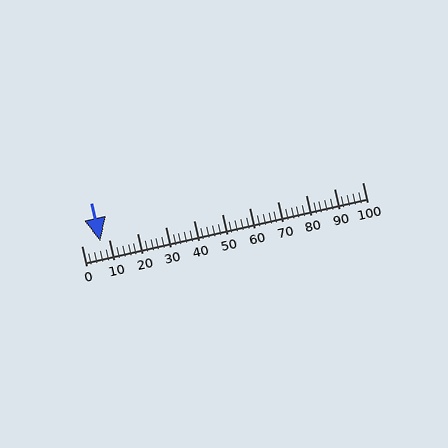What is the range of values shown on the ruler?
The ruler shows values from 0 to 100.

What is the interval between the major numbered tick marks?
The major tick marks are spaced 10 units apart.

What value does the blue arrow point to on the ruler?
The blue arrow points to approximately 7.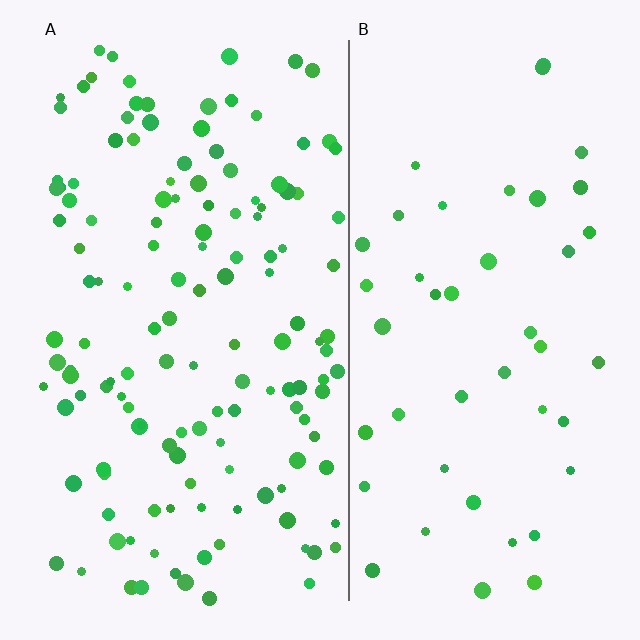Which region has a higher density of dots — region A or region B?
A (the left).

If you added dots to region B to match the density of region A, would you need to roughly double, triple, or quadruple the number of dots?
Approximately triple.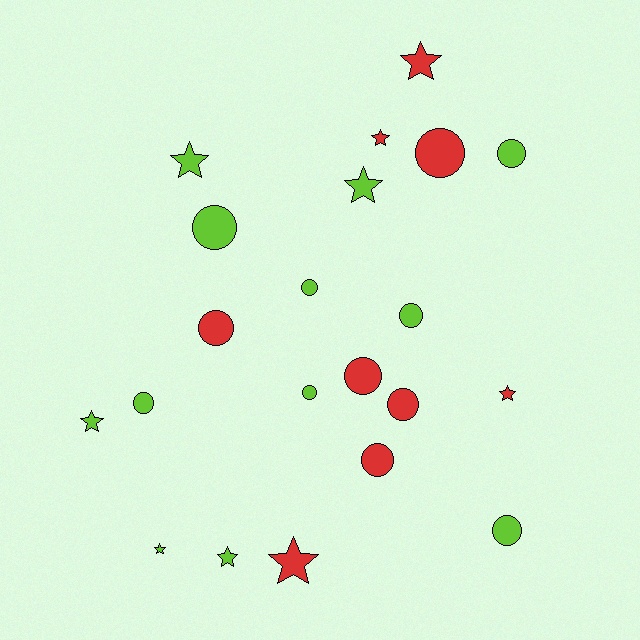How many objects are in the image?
There are 21 objects.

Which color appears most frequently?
Lime, with 12 objects.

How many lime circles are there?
There are 7 lime circles.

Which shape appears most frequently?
Circle, with 12 objects.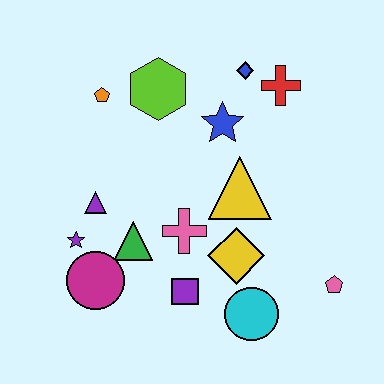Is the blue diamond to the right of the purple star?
Yes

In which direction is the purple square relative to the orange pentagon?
The purple square is below the orange pentagon.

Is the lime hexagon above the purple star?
Yes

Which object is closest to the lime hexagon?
The orange pentagon is closest to the lime hexagon.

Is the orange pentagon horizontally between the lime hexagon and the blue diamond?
No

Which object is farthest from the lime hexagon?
The pink pentagon is farthest from the lime hexagon.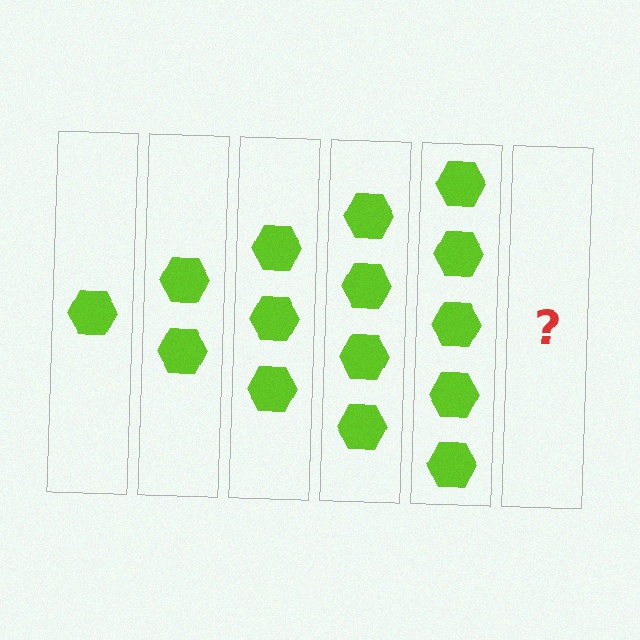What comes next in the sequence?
The next element should be 6 hexagons.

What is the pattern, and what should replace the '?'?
The pattern is that each step adds one more hexagon. The '?' should be 6 hexagons.